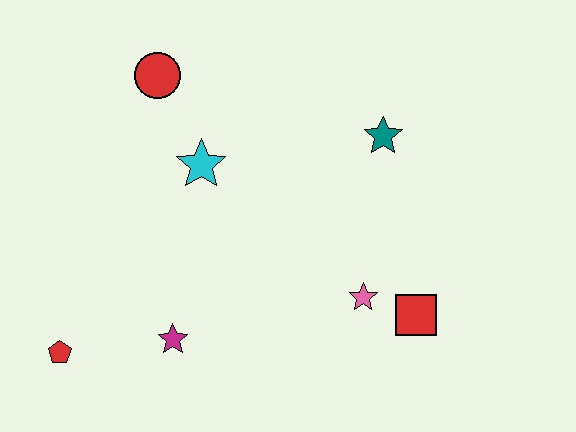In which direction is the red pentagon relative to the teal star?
The red pentagon is to the left of the teal star.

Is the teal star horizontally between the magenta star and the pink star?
No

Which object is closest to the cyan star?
The red circle is closest to the cyan star.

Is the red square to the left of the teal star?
No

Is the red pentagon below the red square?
Yes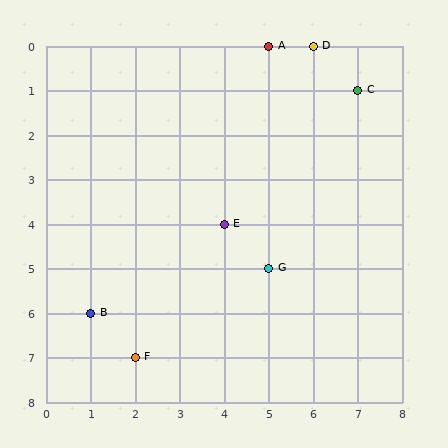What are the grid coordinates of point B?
Point B is at grid coordinates (1, 6).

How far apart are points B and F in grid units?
Points B and F are 1 column and 1 row apart (about 1.4 grid units diagonally).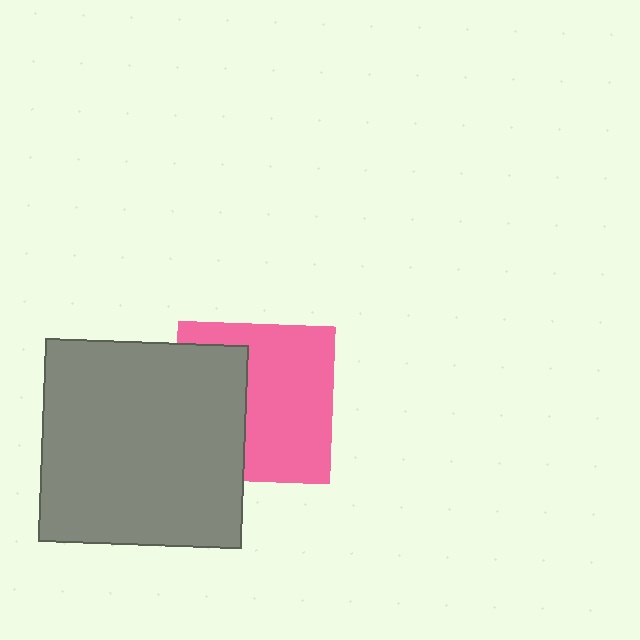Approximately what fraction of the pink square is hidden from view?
Roughly 39% of the pink square is hidden behind the gray square.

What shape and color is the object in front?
The object in front is a gray square.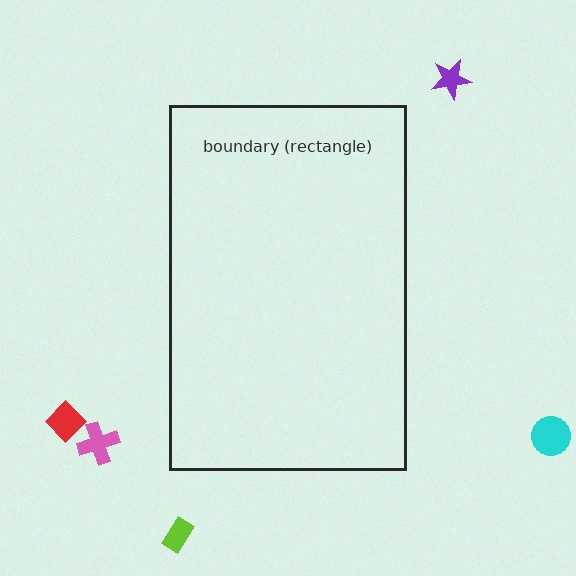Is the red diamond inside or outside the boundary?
Outside.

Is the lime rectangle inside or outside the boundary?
Outside.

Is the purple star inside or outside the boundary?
Outside.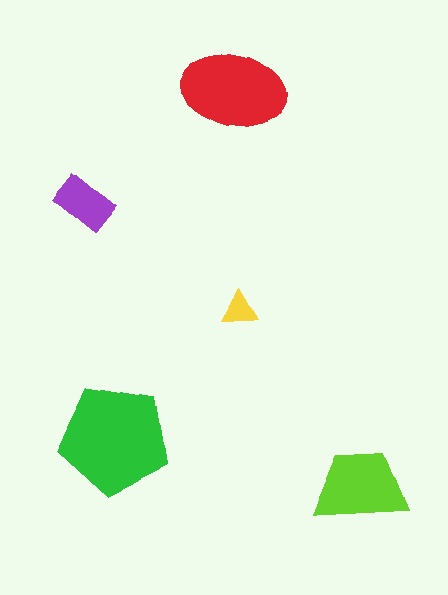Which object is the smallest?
The yellow triangle.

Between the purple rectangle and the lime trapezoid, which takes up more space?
The lime trapezoid.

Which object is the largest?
The green pentagon.